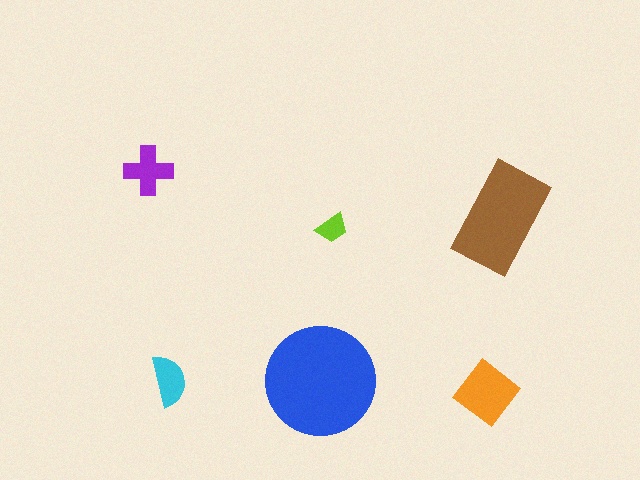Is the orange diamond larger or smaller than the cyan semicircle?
Larger.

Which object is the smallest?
The lime trapezoid.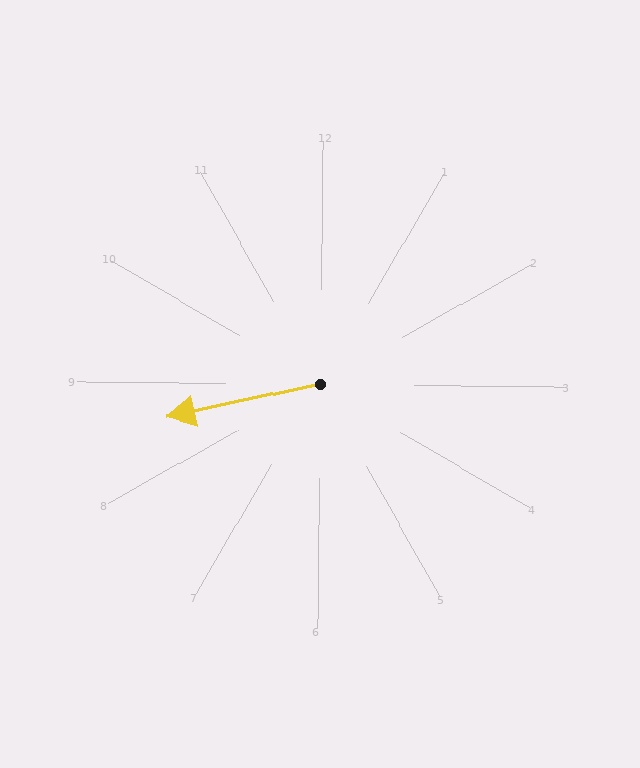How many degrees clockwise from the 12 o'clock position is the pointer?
Approximately 257 degrees.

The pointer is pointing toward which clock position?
Roughly 9 o'clock.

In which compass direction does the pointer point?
West.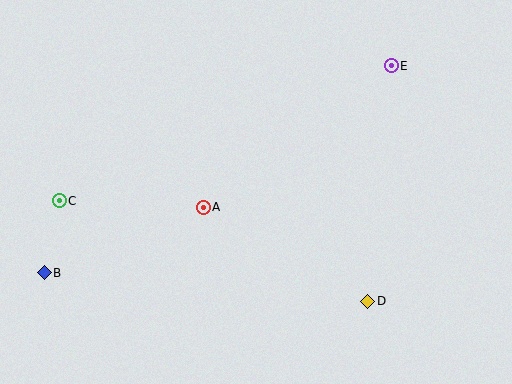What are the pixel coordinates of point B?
Point B is at (44, 273).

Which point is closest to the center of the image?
Point A at (203, 207) is closest to the center.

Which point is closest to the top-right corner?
Point E is closest to the top-right corner.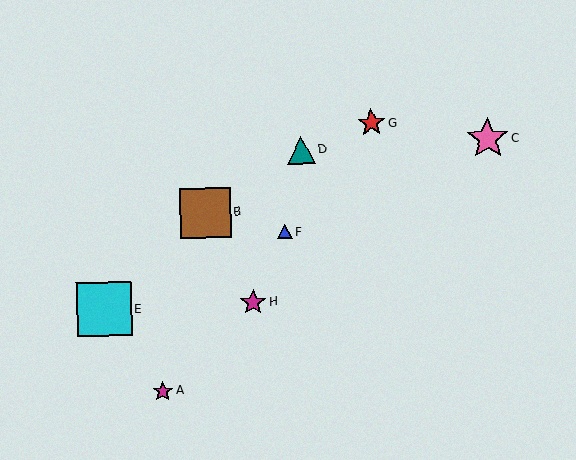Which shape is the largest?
The cyan square (labeled E) is the largest.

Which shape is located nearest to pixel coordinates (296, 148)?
The teal triangle (labeled D) at (301, 150) is nearest to that location.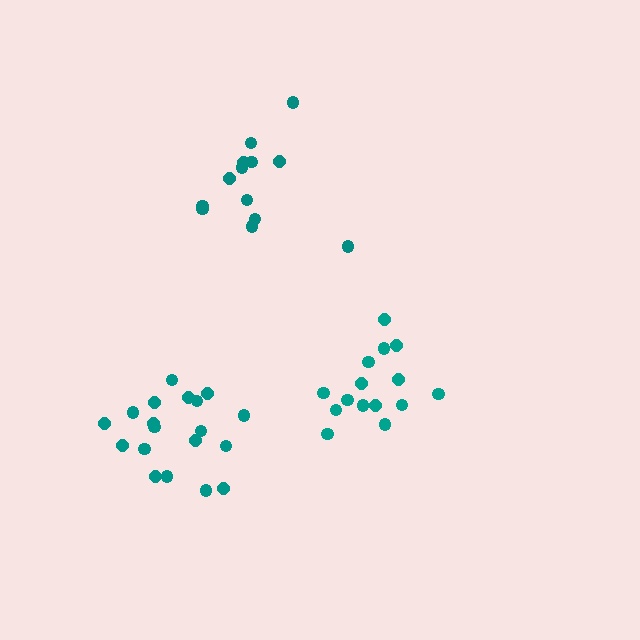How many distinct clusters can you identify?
There are 3 distinct clusters.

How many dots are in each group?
Group 1: 15 dots, Group 2: 13 dots, Group 3: 19 dots (47 total).